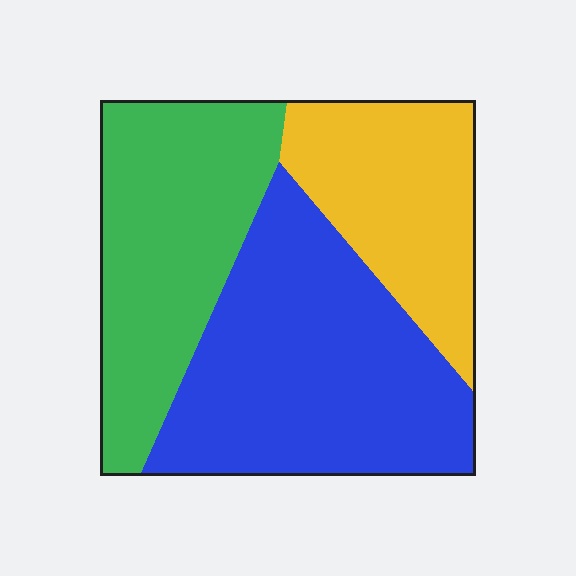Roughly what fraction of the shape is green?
Green takes up about one third (1/3) of the shape.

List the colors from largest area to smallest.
From largest to smallest: blue, green, yellow.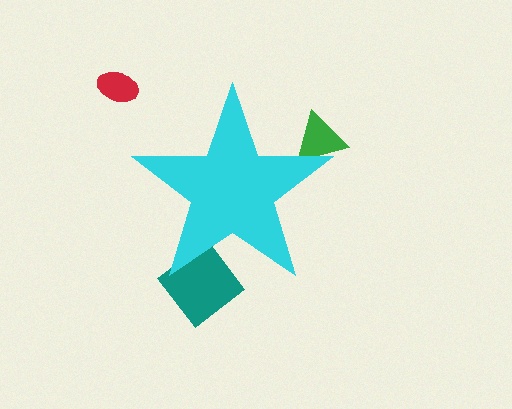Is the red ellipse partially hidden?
No, the red ellipse is fully visible.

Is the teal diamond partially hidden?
Yes, the teal diamond is partially hidden behind the cyan star.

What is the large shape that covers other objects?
A cyan star.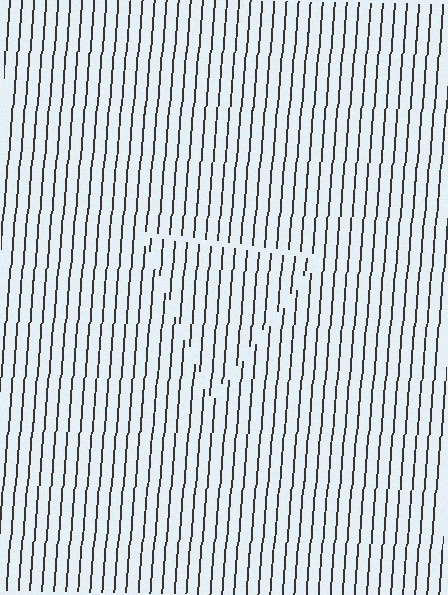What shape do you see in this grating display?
An illusory triangle. The interior of the shape contains the same grating, shifted by half a period — the contour is defined by the phase discontinuity where line-ends from the inner and outer gratings abut.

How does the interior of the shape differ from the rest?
The interior of the shape contains the same grating, shifted by half a period — the contour is defined by the phase discontinuity where line-ends from the inner and outer gratings abut.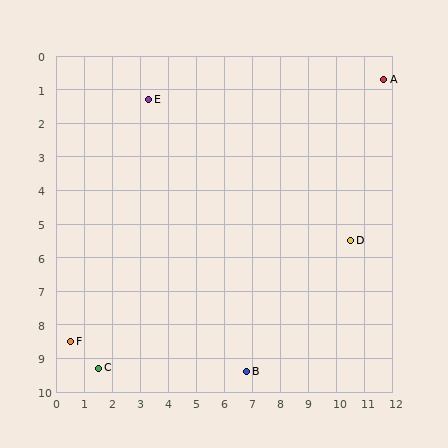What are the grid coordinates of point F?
Point F is at approximately (0.5, 8.5).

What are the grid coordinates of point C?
Point C is at approximately (1.5, 9.3).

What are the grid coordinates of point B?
Point B is at approximately (6.8, 9.4).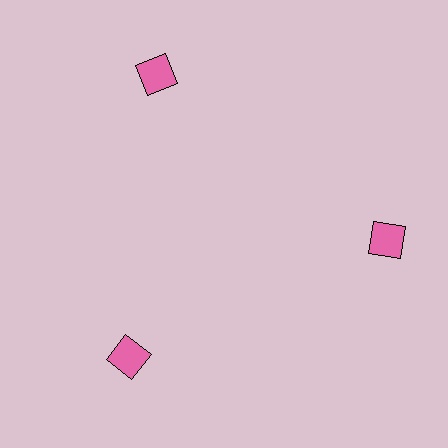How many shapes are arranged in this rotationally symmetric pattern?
There are 3 shapes, arranged in 3 groups of 1.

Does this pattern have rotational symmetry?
Yes, this pattern has 3-fold rotational symmetry. It looks the same after rotating 120 degrees around the center.